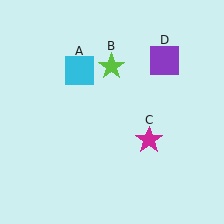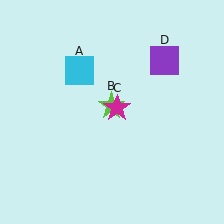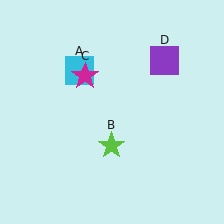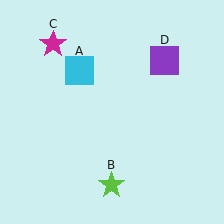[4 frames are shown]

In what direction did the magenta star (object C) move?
The magenta star (object C) moved up and to the left.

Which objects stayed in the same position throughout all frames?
Cyan square (object A) and purple square (object D) remained stationary.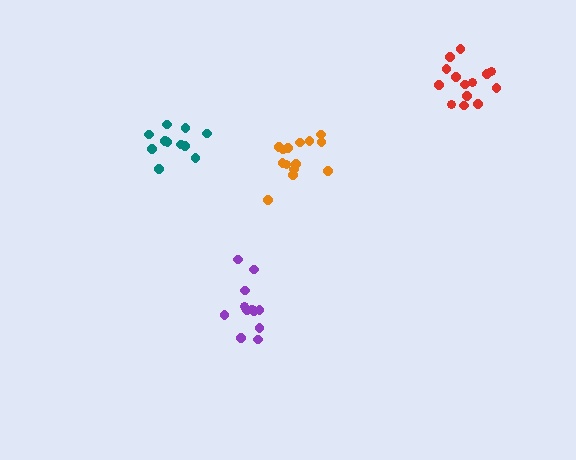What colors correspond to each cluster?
The clusters are colored: purple, red, teal, orange.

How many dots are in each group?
Group 1: 12 dots, Group 2: 14 dots, Group 3: 11 dots, Group 4: 14 dots (51 total).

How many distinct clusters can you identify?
There are 4 distinct clusters.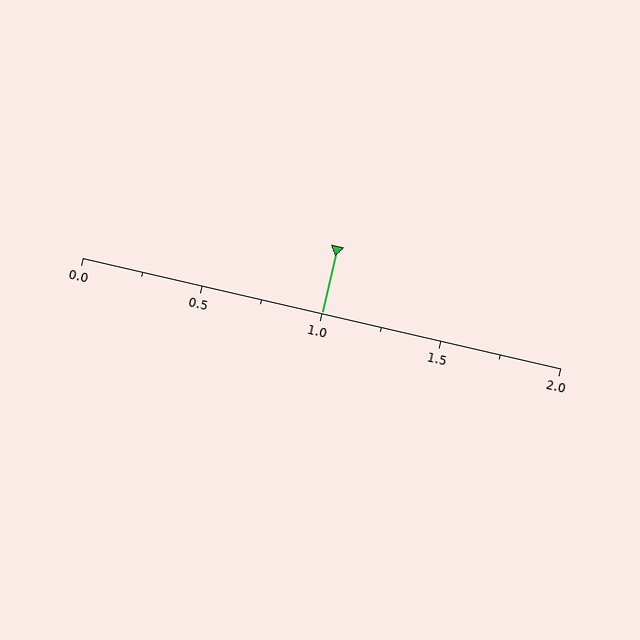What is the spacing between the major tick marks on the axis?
The major ticks are spaced 0.5 apart.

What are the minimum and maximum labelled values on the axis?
The axis runs from 0.0 to 2.0.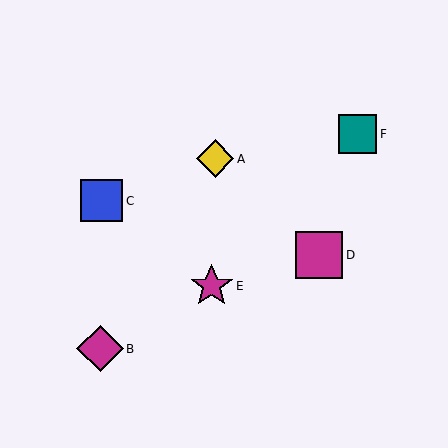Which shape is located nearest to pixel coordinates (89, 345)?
The magenta diamond (labeled B) at (100, 349) is nearest to that location.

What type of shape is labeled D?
Shape D is a magenta square.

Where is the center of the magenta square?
The center of the magenta square is at (319, 255).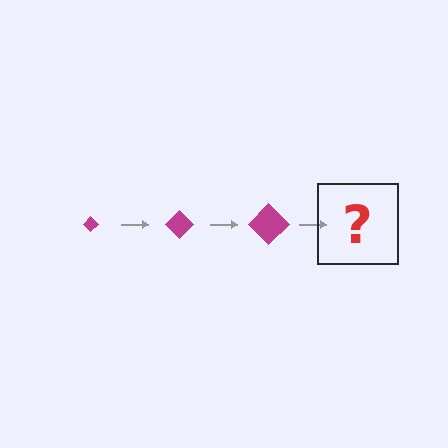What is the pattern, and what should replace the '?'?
The pattern is that the diamond gets progressively larger each step. The '?' should be a magenta diamond, larger than the previous one.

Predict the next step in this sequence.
The next step is a magenta diamond, larger than the previous one.